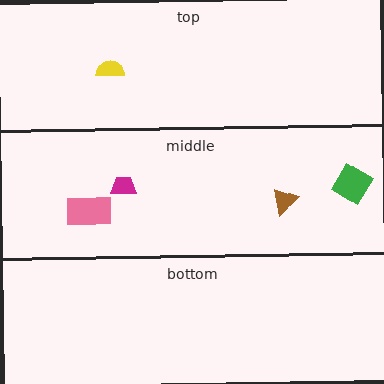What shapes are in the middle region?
The green diamond, the pink rectangle, the magenta trapezoid, the brown triangle.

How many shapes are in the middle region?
4.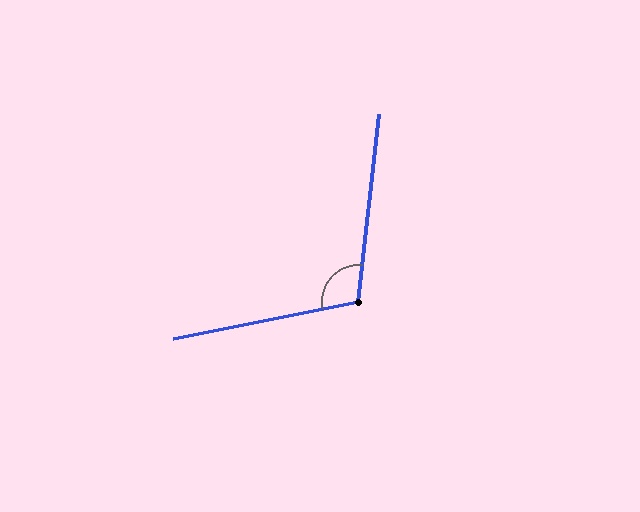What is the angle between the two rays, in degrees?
Approximately 108 degrees.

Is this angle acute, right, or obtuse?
It is obtuse.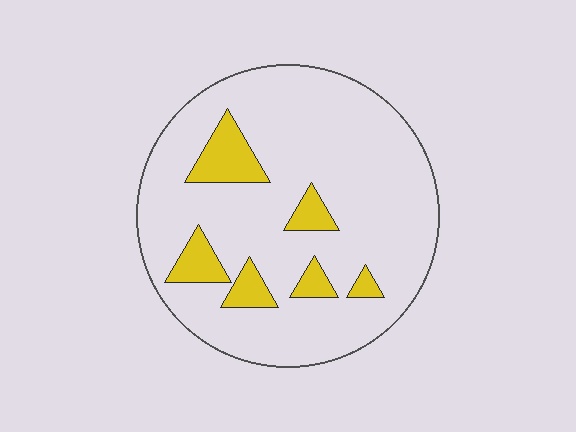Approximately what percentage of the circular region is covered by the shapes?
Approximately 15%.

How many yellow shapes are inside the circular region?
6.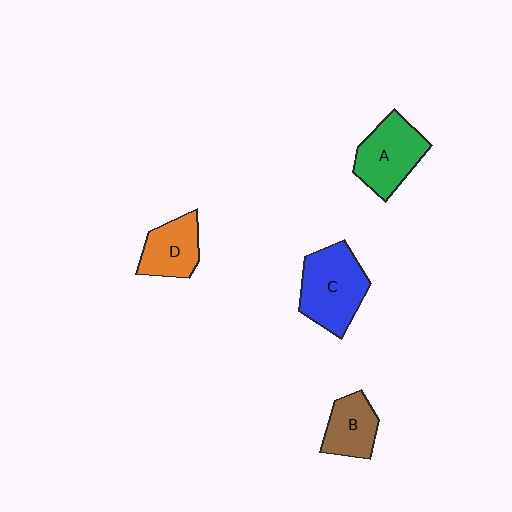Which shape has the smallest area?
Shape B (brown).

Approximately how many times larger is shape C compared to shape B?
Approximately 1.6 times.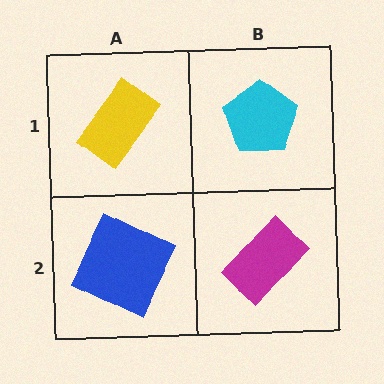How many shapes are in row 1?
2 shapes.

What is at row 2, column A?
A blue square.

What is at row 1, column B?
A cyan pentagon.